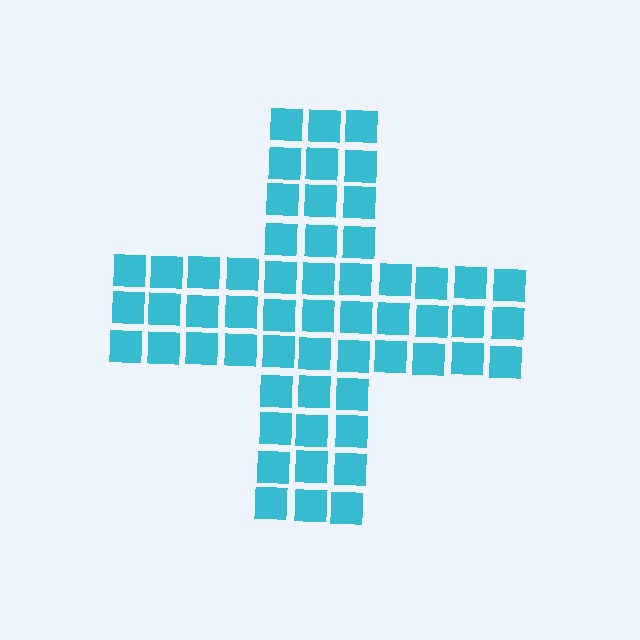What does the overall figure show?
The overall figure shows a cross.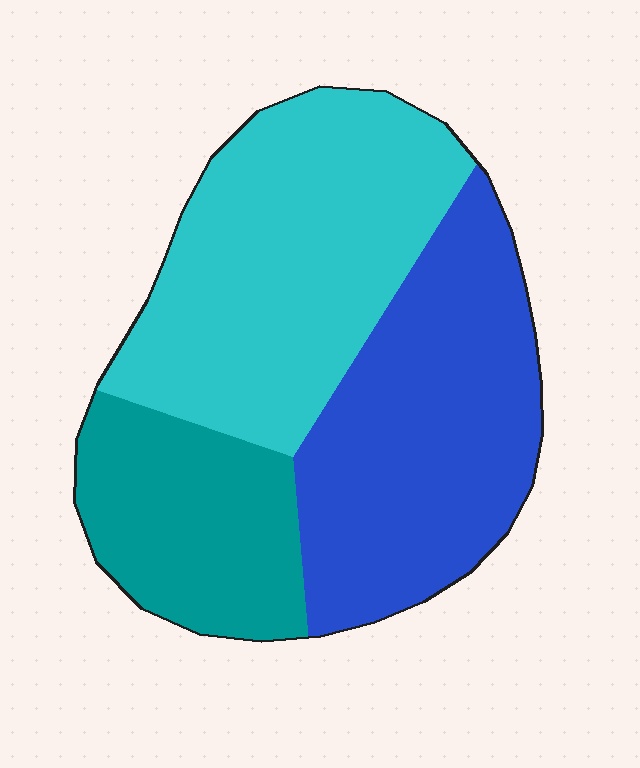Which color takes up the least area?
Teal, at roughly 20%.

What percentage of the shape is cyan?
Cyan takes up between a third and a half of the shape.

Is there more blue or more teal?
Blue.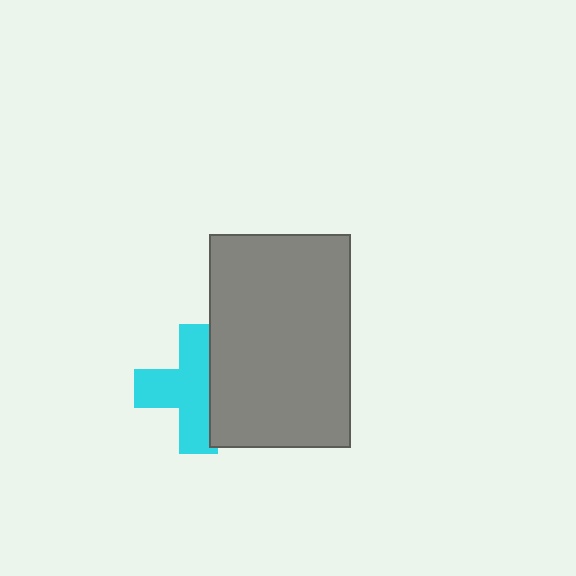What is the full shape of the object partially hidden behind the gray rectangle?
The partially hidden object is a cyan cross.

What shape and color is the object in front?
The object in front is a gray rectangle.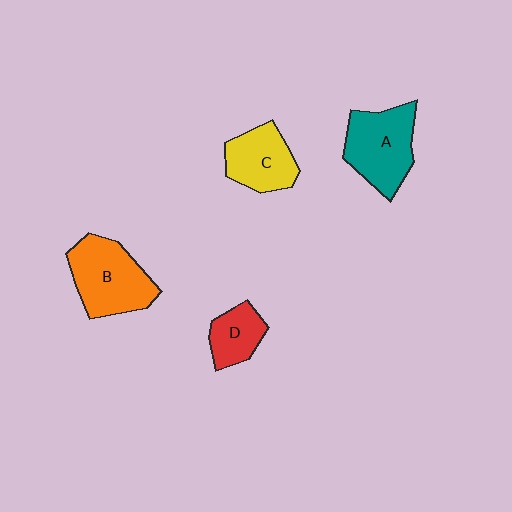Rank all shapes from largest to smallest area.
From largest to smallest: B (orange), A (teal), C (yellow), D (red).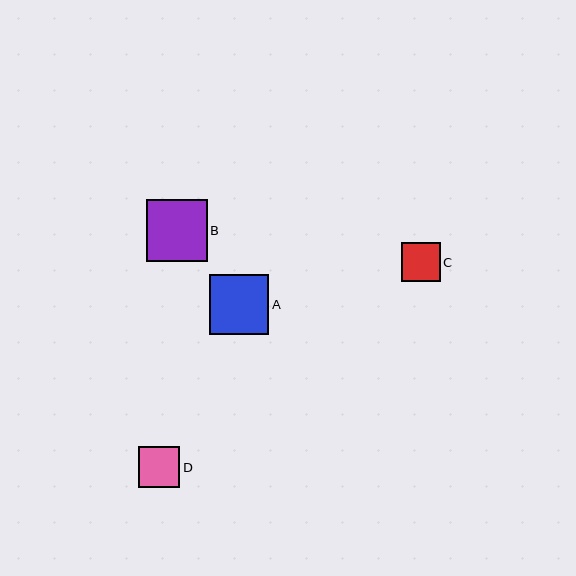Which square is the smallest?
Square C is the smallest with a size of approximately 39 pixels.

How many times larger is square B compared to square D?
Square B is approximately 1.5 times the size of square D.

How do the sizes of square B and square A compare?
Square B and square A are approximately the same size.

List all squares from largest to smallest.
From largest to smallest: B, A, D, C.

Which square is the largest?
Square B is the largest with a size of approximately 61 pixels.